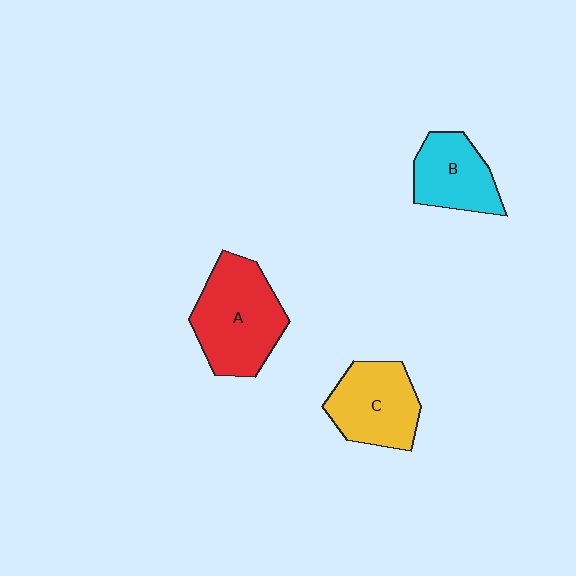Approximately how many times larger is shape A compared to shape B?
Approximately 1.5 times.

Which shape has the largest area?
Shape A (red).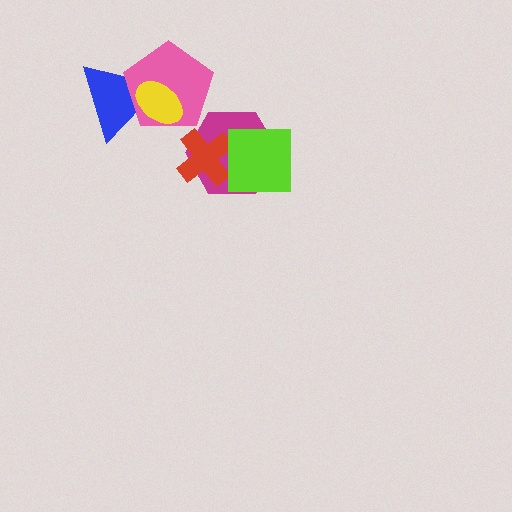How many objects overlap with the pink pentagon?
2 objects overlap with the pink pentagon.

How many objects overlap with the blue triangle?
2 objects overlap with the blue triangle.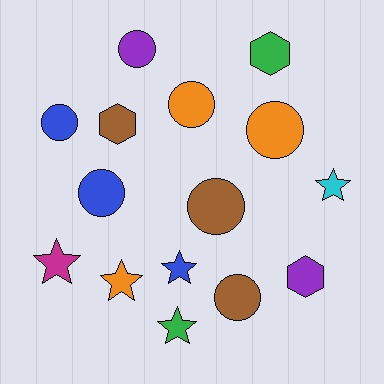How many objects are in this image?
There are 15 objects.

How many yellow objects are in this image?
There are no yellow objects.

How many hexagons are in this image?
There are 3 hexagons.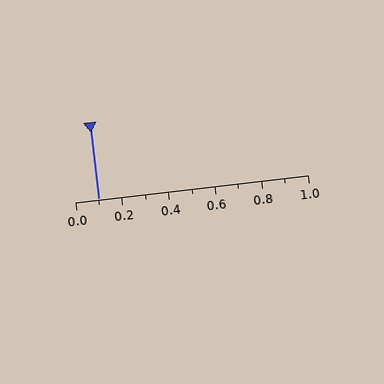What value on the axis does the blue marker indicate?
The marker indicates approximately 0.1.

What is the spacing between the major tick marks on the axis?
The major ticks are spaced 0.2 apart.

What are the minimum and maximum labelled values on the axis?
The axis runs from 0.0 to 1.0.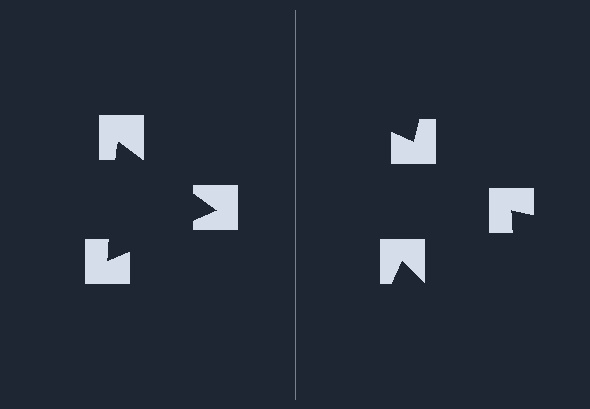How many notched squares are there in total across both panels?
6 — 3 on each side.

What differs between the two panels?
The notched squares are positioned identically on both sides; only the wedge orientations differ. On the left they align to a triangle; on the right they are misaligned.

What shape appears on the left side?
An illusory triangle.